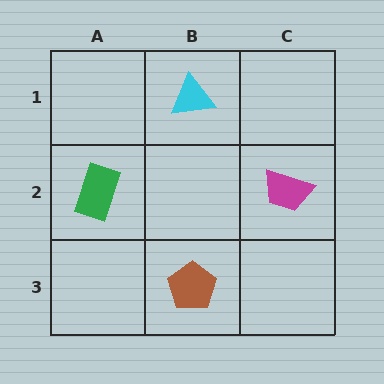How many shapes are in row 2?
2 shapes.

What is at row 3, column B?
A brown pentagon.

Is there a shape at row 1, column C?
No, that cell is empty.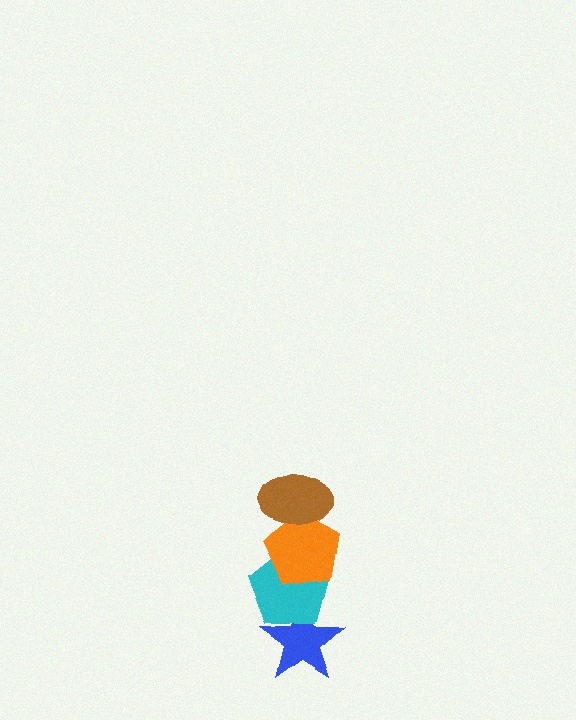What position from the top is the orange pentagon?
The orange pentagon is 2nd from the top.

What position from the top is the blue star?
The blue star is 4th from the top.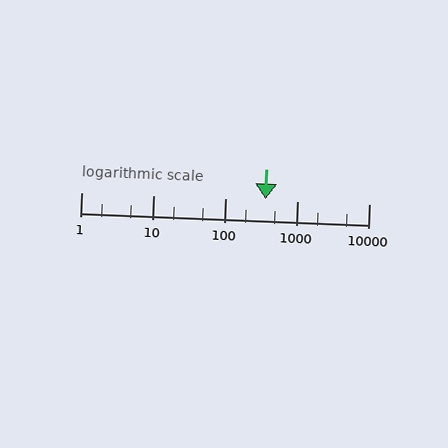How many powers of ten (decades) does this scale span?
The scale spans 4 decades, from 1 to 10000.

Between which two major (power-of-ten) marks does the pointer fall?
The pointer is between 100 and 1000.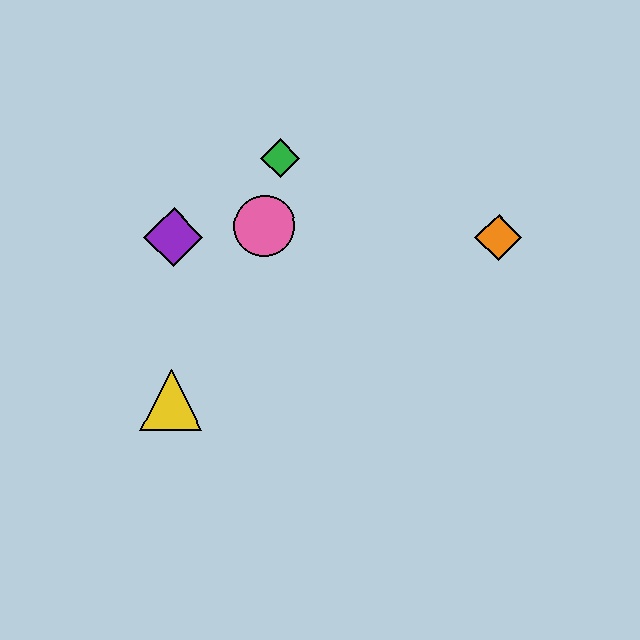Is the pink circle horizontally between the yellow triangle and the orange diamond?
Yes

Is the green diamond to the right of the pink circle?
Yes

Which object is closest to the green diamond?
The pink circle is closest to the green diamond.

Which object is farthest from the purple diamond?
The orange diamond is farthest from the purple diamond.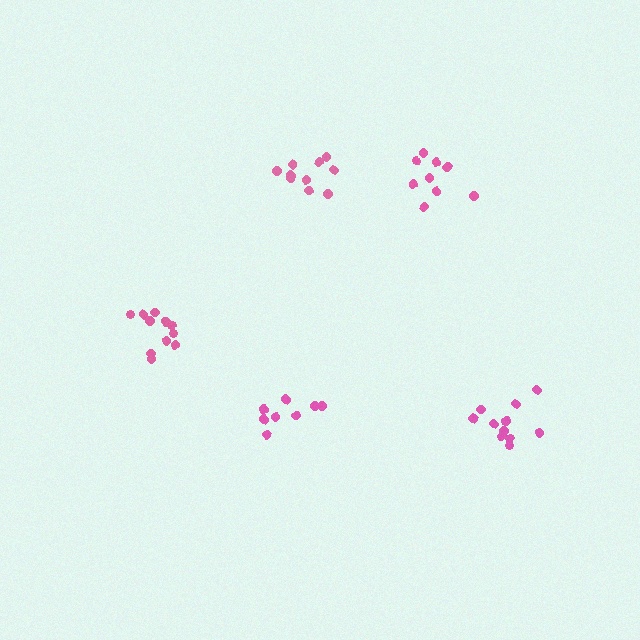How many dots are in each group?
Group 1: 8 dots, Group 2: 10 dots, Group 3: 11 dots, Group 4: 12 dots, Group 5: 9 dots (50 total).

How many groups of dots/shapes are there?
There are 5 groups.